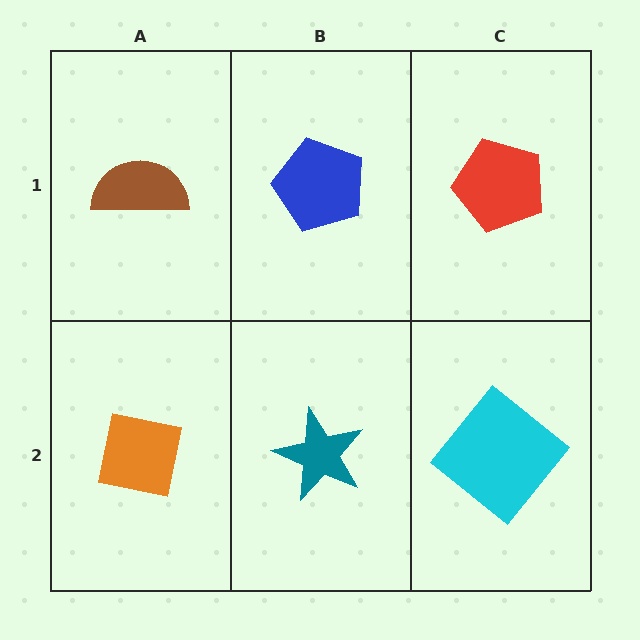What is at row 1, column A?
A brown semicircle.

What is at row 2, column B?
A teal star.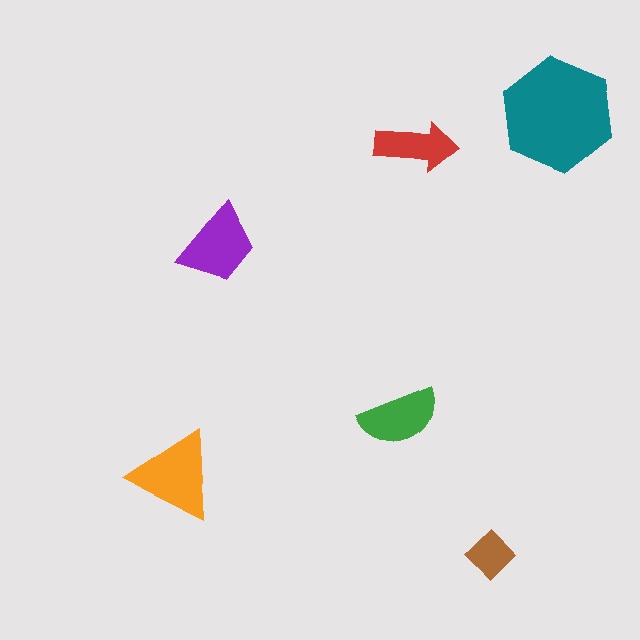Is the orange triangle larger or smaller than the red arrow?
Larger.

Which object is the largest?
The teal hexagon.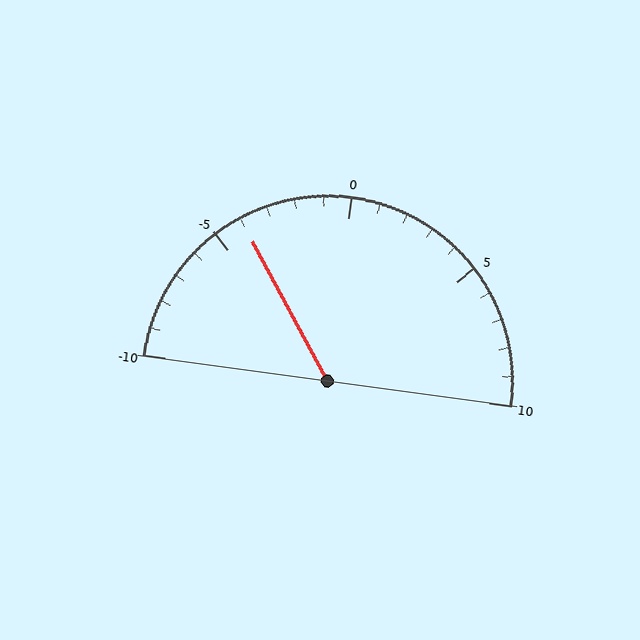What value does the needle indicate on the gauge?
The needle indicates approximately -4.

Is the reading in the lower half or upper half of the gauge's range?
The reading is in the lower half of the range (-10 to 10).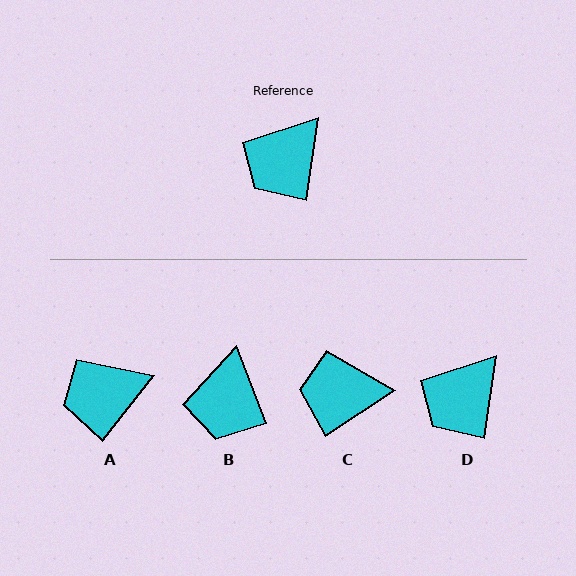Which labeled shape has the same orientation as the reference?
D.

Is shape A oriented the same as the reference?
No, it is off by about 30 degrees.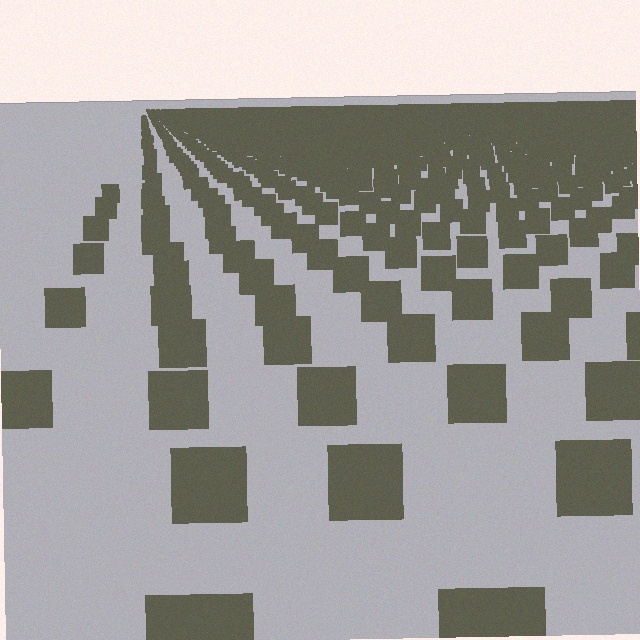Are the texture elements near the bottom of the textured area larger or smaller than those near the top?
Larger. Near the bottom, elements are closer to the viewer and appear at a bigger on-screen size.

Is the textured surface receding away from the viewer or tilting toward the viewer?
The surface is receding away from the viewer. Texture elements get smaller and denser toward the top.